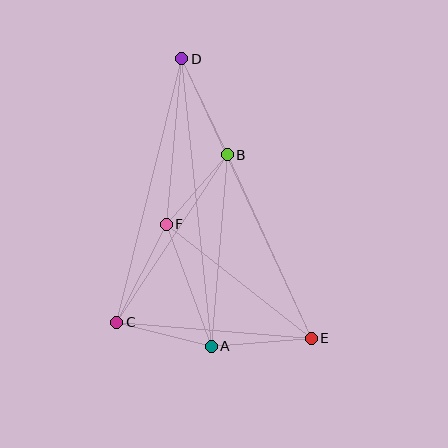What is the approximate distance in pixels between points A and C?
The distance between A and C is approximately 98 pixels.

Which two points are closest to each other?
Points B and F are closest to each other.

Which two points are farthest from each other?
Points D and E are farthest from each other.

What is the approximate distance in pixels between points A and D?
The distance between A and D is approximately 289 pixels.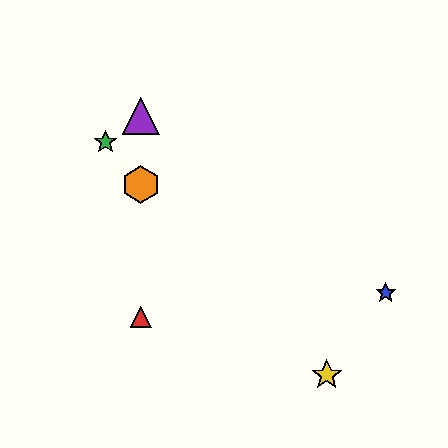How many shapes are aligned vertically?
3 shapes (the red triangle, the purple triangle, the orange hexagon) are aligned vertically.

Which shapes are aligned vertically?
The red triangle, the purple triangle, the orange hexagon are aligned vertically.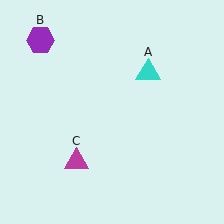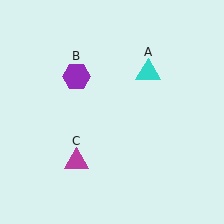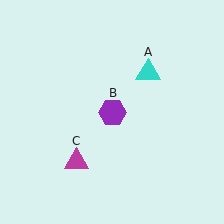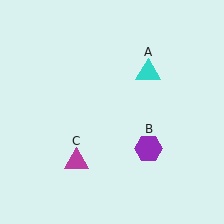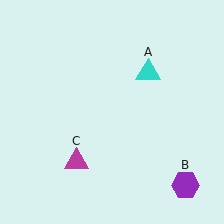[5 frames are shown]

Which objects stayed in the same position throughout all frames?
Cyan triangle (object A) and magenta triangle (object C) remained stationary.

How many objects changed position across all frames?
1 object changed position: purple hexagon (object B).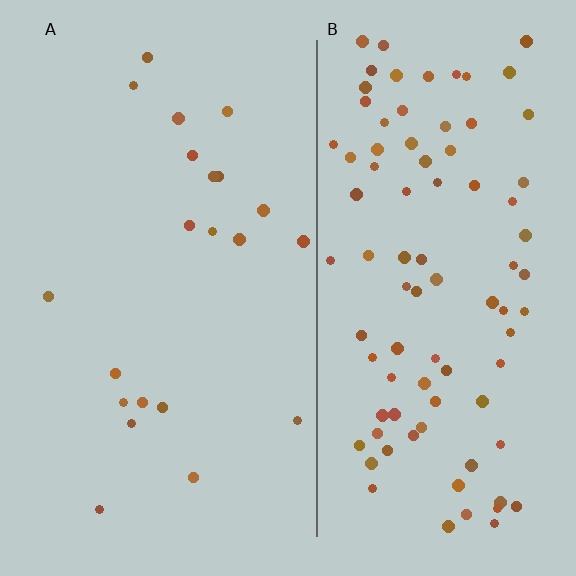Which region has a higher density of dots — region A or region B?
B (the right).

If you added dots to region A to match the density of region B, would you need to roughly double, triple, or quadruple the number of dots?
Approximately quadruple.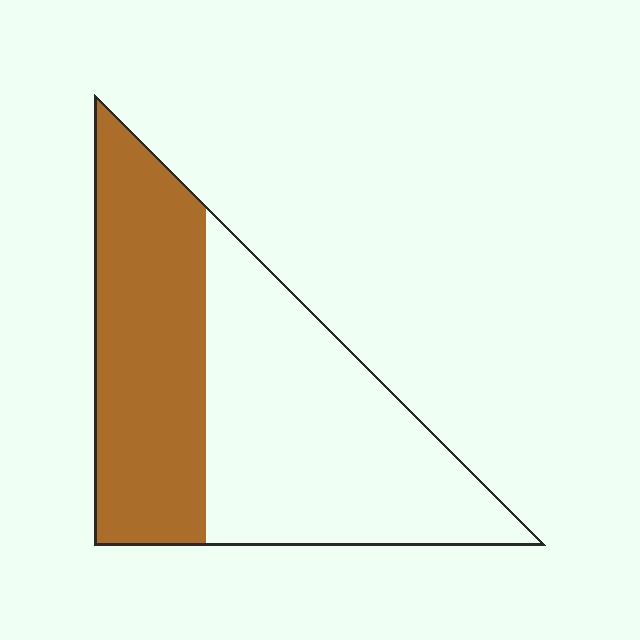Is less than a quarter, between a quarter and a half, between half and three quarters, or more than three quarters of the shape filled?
Between a quarter and a half.